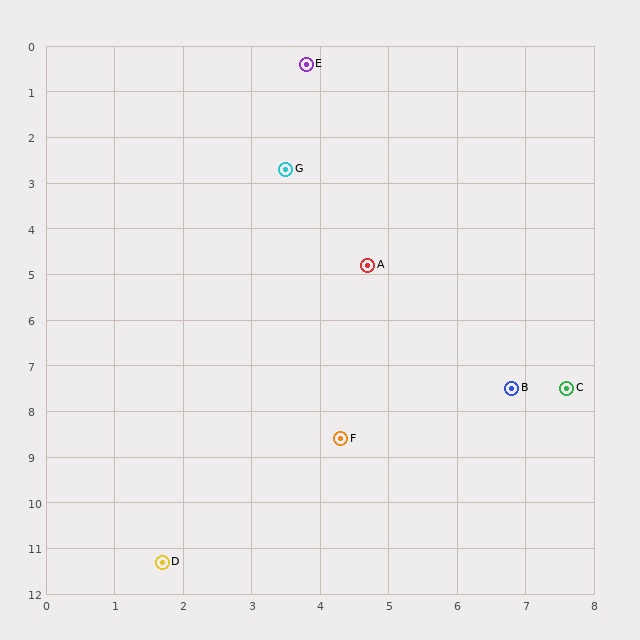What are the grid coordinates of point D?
Point D is at approximately (1.7, 11.3).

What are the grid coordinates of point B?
Point B is at approximately (6.8, 7.5).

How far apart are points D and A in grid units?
Points D and A are about 7.2 grid units apart.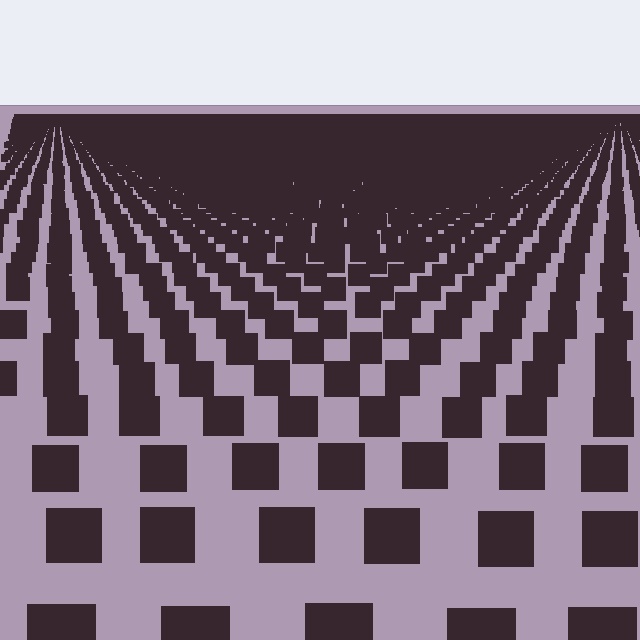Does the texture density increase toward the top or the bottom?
Density increases toward the top.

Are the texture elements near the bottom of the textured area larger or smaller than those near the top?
Larger. Near the bottom, elements are closer to the viewer and appear at a bigger on-screen size.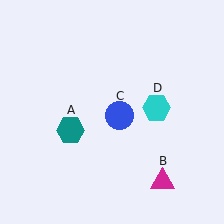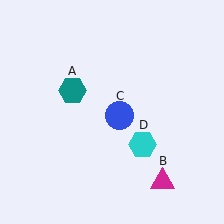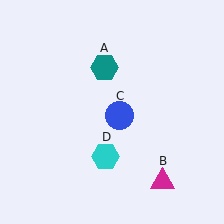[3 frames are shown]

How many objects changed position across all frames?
2 objects changed position: teal hexagon (object A), cyan hexagon (object D).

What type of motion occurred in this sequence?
The teal hexagon (object A), cyan hexagon (object D) rotated clockwise around the center of the scene.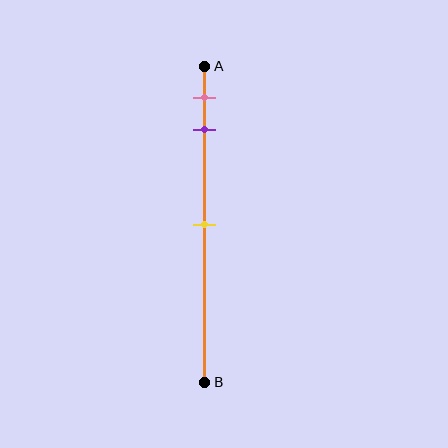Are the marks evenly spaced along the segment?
No, the marks are not evenly spaced.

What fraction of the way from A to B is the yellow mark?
The yellow mark is approximately 50% (0.5) of the way from A to B.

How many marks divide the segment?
There are 3 marks dividing the segment.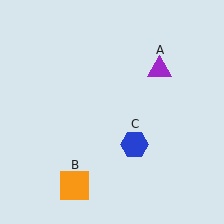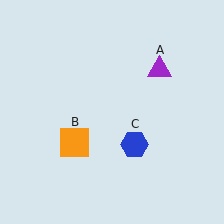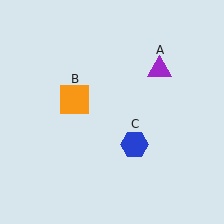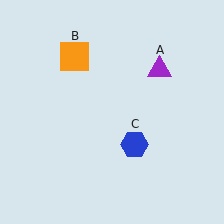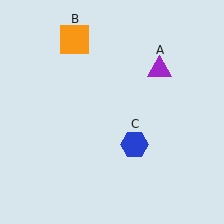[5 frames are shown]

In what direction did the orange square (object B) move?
The orange square (object B) moved up.